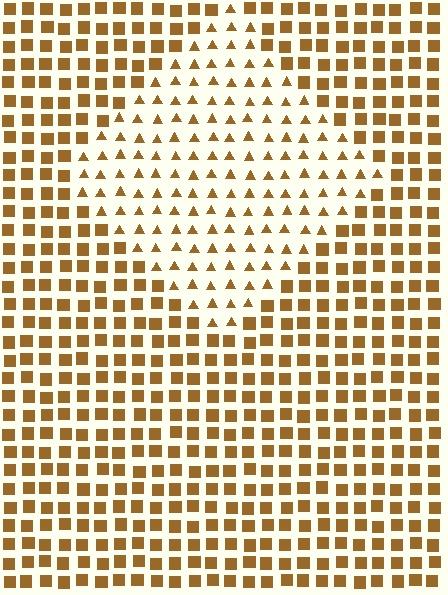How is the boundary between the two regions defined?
The boundary is defined by a change in element shape: triangles inside vs. squares outside. All elements share the same color and spacing.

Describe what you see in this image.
The image is filled with small brown elements arranged in a uniform grid. A diamond-shaped region contains triangles, while the surrounding area contains squares. The boundary is defined purely by the change in element shape.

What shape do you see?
I see a diamond.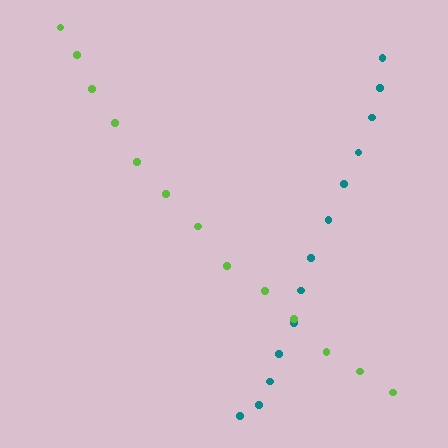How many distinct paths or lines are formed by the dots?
There are 2 distinct paths.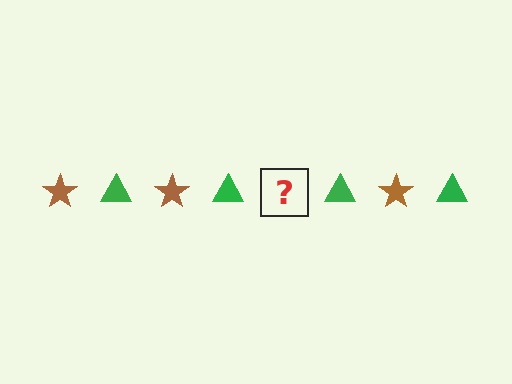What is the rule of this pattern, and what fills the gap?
The rule is that the pattern alternates between brown star and green triangle. The gap should be filled with a brown star.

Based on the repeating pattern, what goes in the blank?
The blank should be a brown star.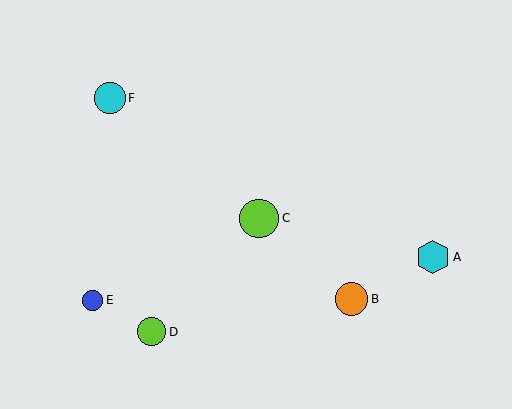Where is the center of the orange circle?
The center of the orange circle is at (352, 299).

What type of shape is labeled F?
Shape F is a cyan circle.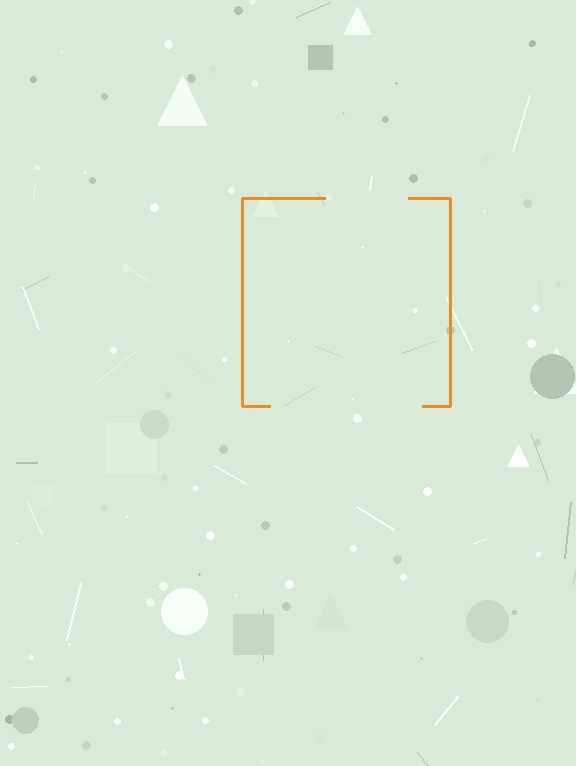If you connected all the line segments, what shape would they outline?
They would outline a square.